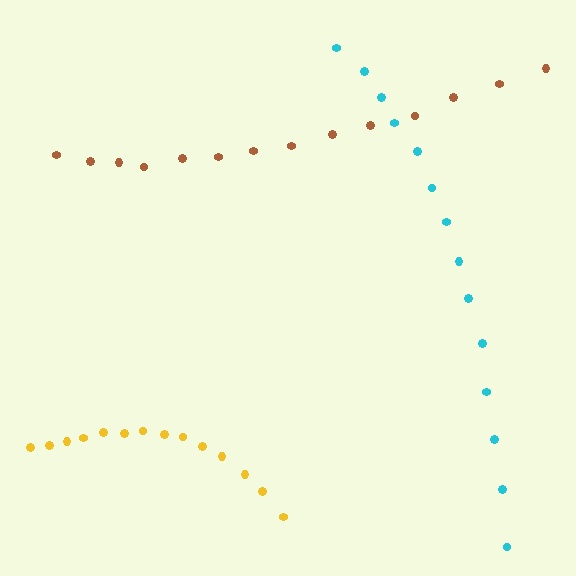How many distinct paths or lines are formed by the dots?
There are 3 distinct paths.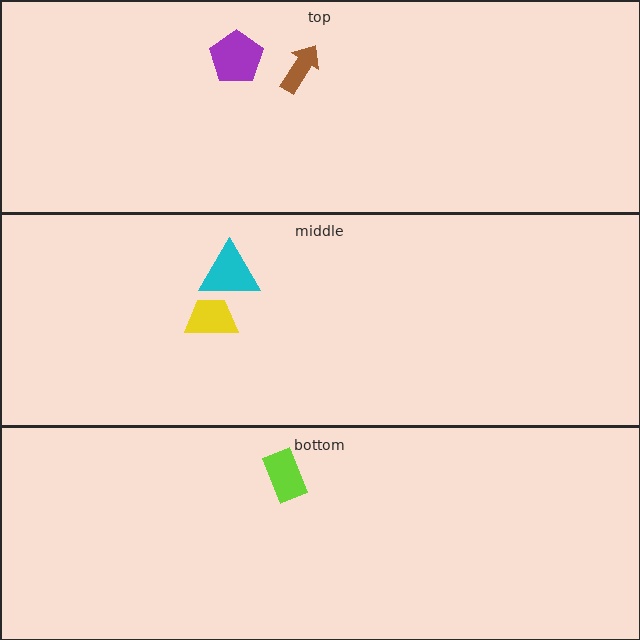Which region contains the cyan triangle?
The middle region.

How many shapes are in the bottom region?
1.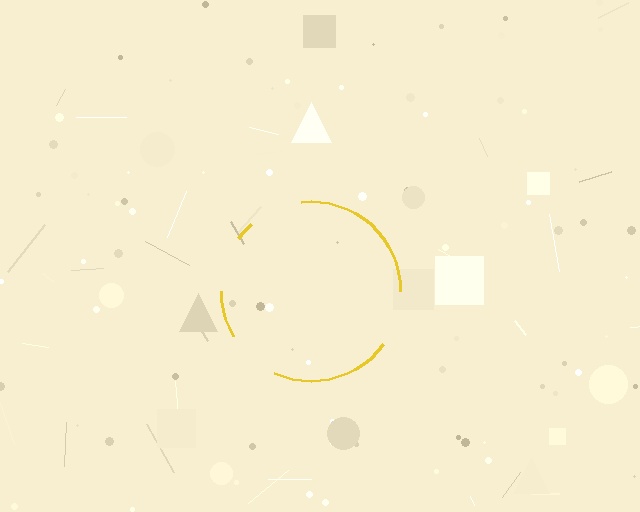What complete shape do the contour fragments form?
The contour fragments form a circle.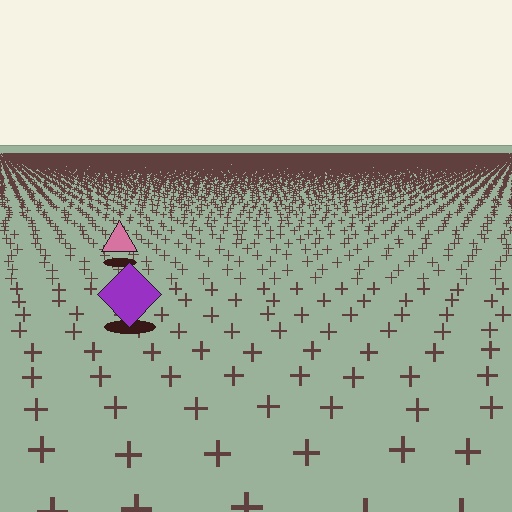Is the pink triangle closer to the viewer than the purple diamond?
No. The purple diamond is closer — you can tell from the texture gradient: the ground texture is coarser near it.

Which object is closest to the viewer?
The purple diamond is closest. The texture marks near it are larger and more spread out.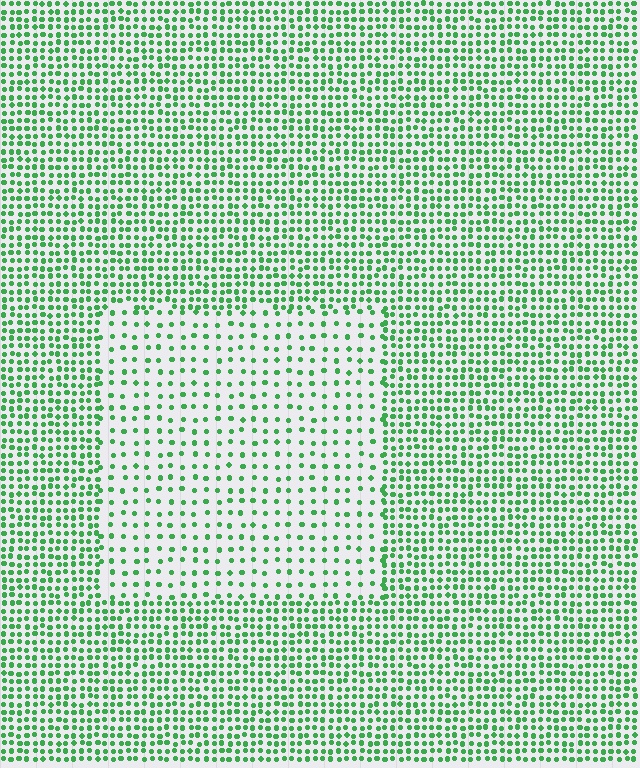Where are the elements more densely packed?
The elements are more densely packed outside the rectangle boundary.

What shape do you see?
I see a rectangle.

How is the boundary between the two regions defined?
The boundary is defined by a change in element density (approximately 2.3x ratio). All elements are the same color, size, and shape.